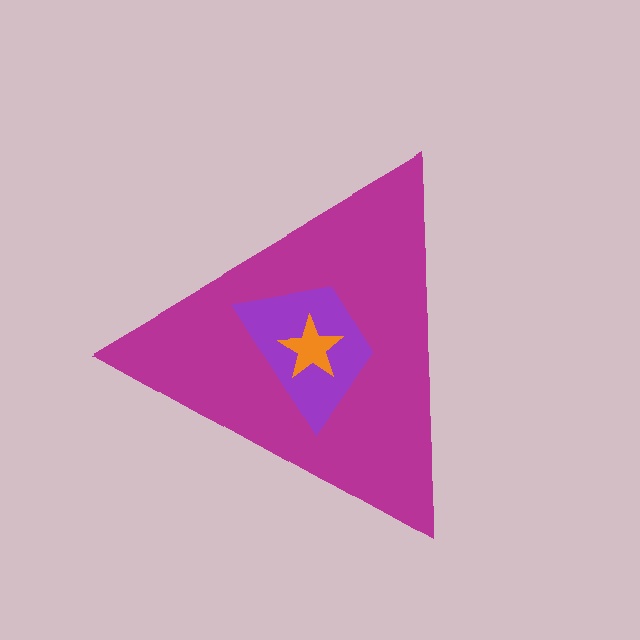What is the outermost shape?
The magenta triangle.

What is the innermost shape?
The orange star.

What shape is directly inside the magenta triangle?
The purple trapezoid.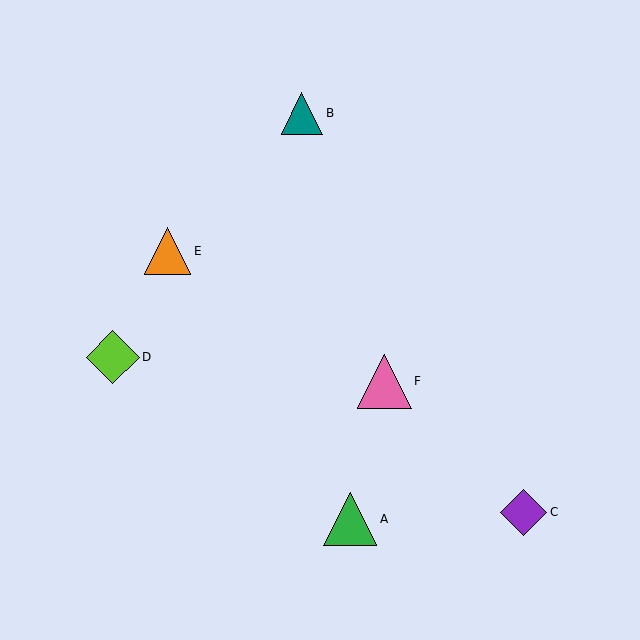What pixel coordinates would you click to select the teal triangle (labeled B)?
Click at (302, 113) to select the teal triangle B.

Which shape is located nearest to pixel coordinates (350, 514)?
The green triangle (labeled A) at (350, 519) is nearest to that location.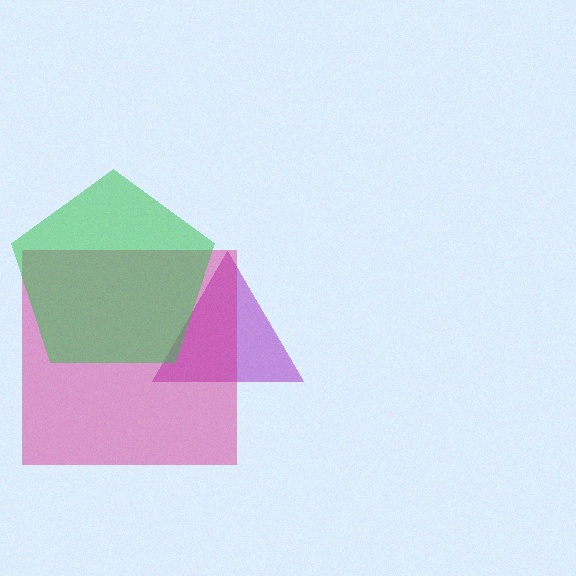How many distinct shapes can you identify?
There are 3 distinct shapes: a purple triangle, a magenta square, a green pentagon.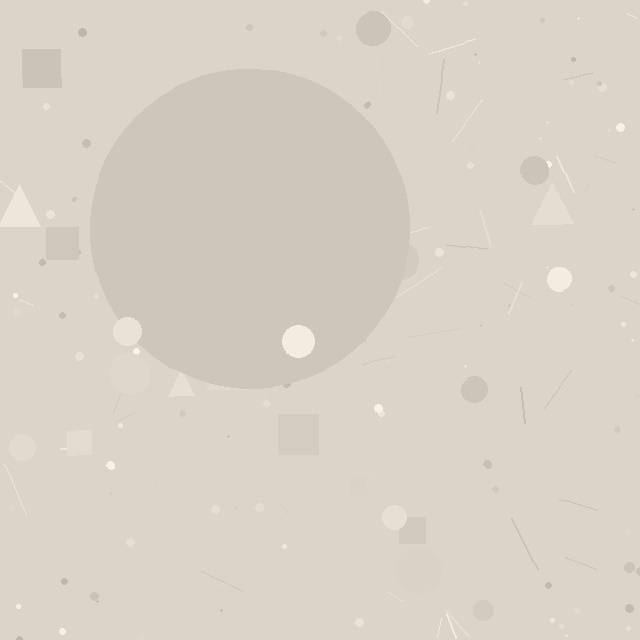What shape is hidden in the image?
A circle is hidden in the image.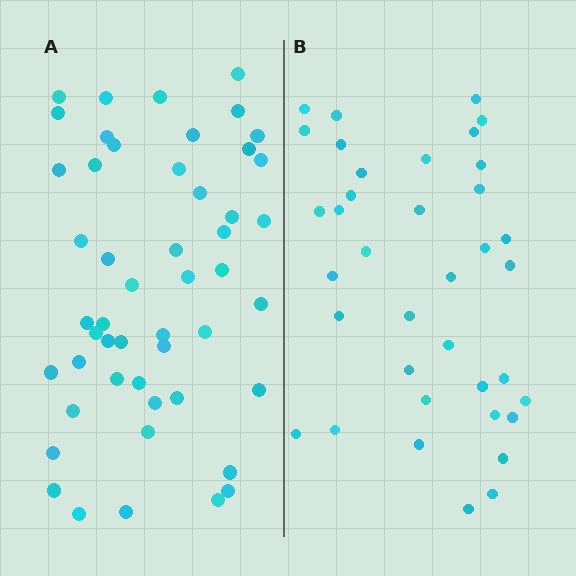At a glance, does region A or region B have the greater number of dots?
Region A (the left region) has more dots.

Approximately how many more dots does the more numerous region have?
Region A has approximately 15 more dots than region B.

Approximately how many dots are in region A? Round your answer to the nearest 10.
About 50 dots.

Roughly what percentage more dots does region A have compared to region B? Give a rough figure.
About 35% more.